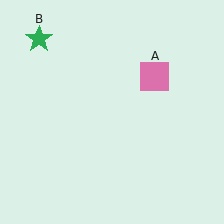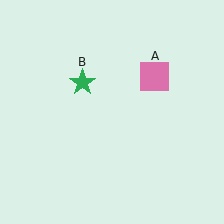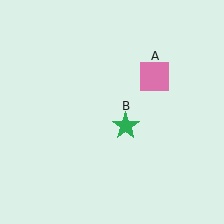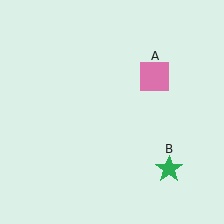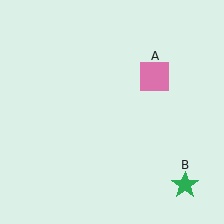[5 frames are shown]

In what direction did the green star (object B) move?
The green star (object B) moved down and to the right.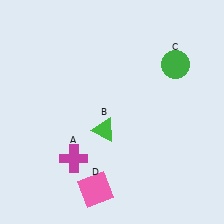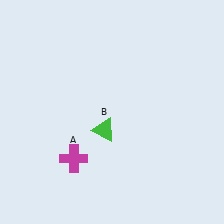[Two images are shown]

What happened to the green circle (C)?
The green circle (C) was removed in Image 2. It was in the top-right area of Image 1.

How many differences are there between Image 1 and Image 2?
There are 2 differences between the two images.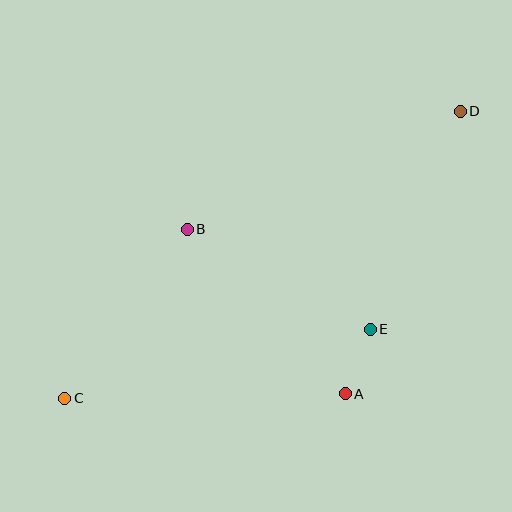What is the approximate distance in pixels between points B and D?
The distance between B and D is approximately 297 pixels.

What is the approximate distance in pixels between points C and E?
The distance between C and E is approximately 313 pixels.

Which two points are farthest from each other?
Points C and D are farthest from each other.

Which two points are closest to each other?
Points A and E are closest to each other.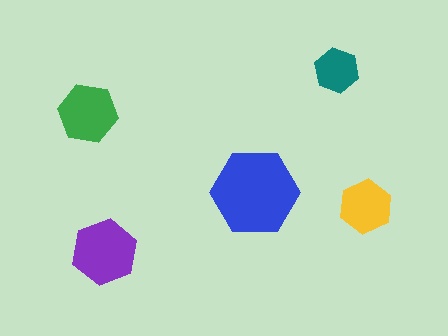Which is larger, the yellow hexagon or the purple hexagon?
The purple one.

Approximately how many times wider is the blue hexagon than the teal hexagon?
About 2 times wider.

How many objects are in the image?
There are 5 objects in the image.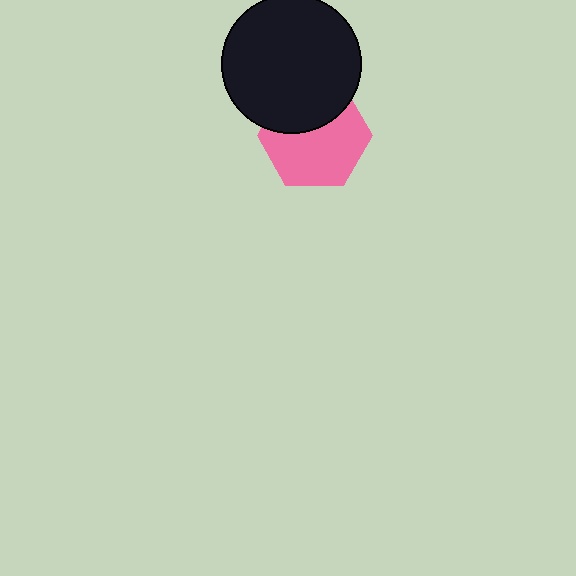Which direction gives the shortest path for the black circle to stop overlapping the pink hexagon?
Moving up gives the shortest separation.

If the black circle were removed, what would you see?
You would see the complete pink hexagon.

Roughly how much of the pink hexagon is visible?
About half of it is visible (roughly 64%).